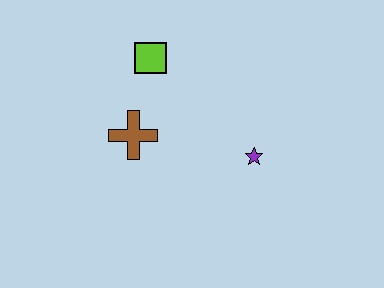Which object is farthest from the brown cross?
The purple star is farthest from the brown cross.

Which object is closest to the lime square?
The brown cross is closest to the lime square.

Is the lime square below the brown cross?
No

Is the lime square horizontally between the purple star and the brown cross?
Yes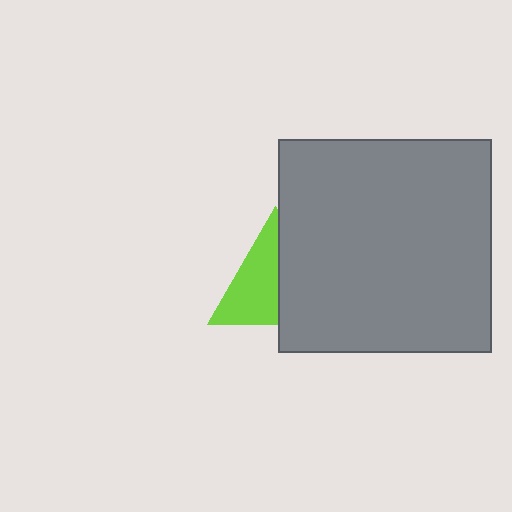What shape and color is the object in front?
The object in front is a gray square.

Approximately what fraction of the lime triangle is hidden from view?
Roughly 47% of the lime triangle is hidden behind the gray square.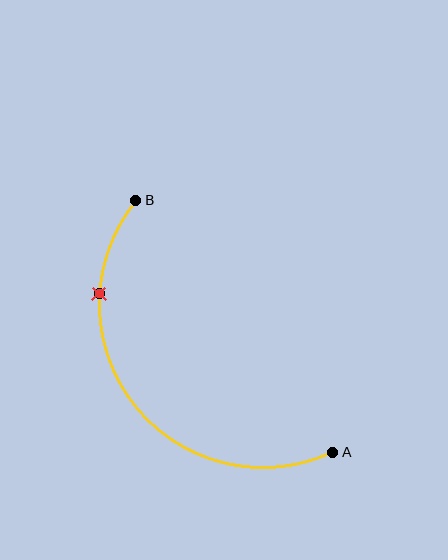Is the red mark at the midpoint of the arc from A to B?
No. The red mark lies on the arc but is closer to endpoint B. The arc midpoint would be at the point on the curve equidistant along the arc from both A and B.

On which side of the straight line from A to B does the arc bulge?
The arc bulges below and to the left of the straight line connecting A and B.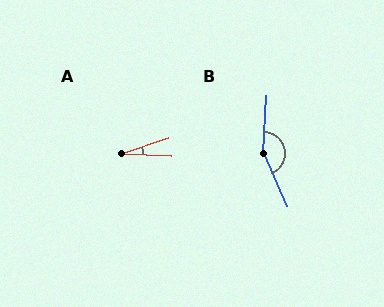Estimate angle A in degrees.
Approximately 20 degrees.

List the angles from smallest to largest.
A (20°), B (153°).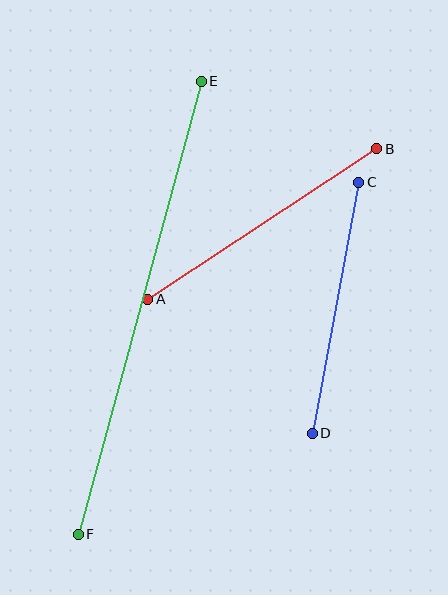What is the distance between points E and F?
The distance is approximately 470 pixels.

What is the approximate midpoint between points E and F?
The midpoint is at approximately (140, 308) pixels.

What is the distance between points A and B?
The distance is approximately 274 pixels.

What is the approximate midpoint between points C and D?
The midpoint is at approximately (336, 308) pixels.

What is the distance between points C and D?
The distance is approximately 255 pixels.